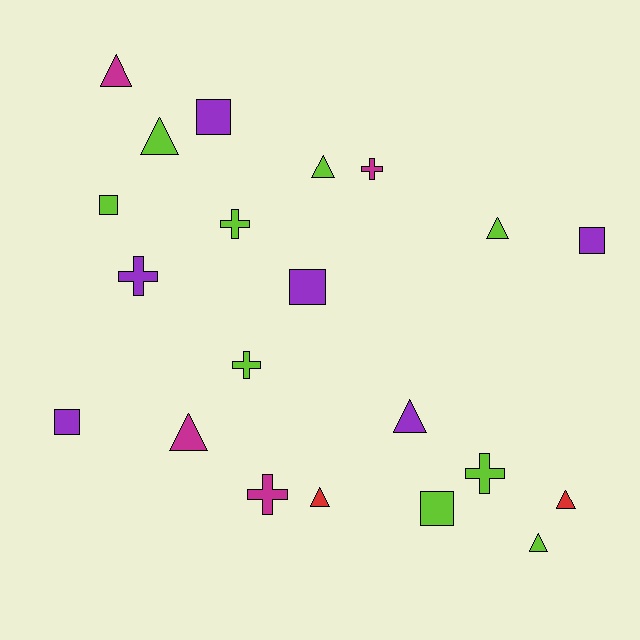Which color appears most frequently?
Lime, with 9 objects.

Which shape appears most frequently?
Triangle, with 9 objects.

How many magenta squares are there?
There are no magenta squares.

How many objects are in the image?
There are 21 objects.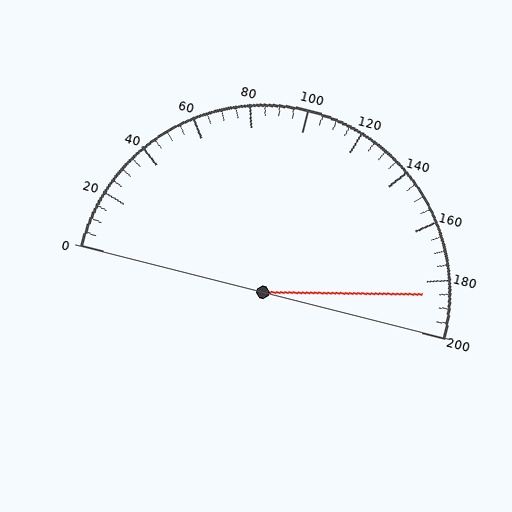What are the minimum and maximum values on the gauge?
The gauge ranges from 0 to 200.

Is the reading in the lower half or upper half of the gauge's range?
The reading is in the upper half of the range (0 to 200).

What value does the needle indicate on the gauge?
The needle indicates approximately 185.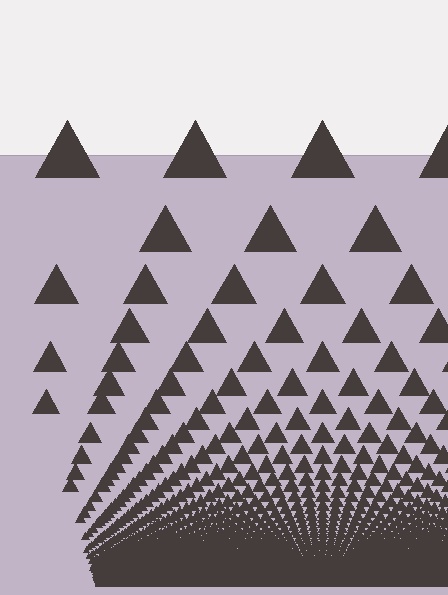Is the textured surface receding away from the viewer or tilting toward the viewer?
The surface appears to tilt toward the viewer. Texture elements get larger and sparser toward the top.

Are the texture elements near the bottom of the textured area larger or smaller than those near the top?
Smaller. The gradient is inverted — elements near the bottom are smaller and denser.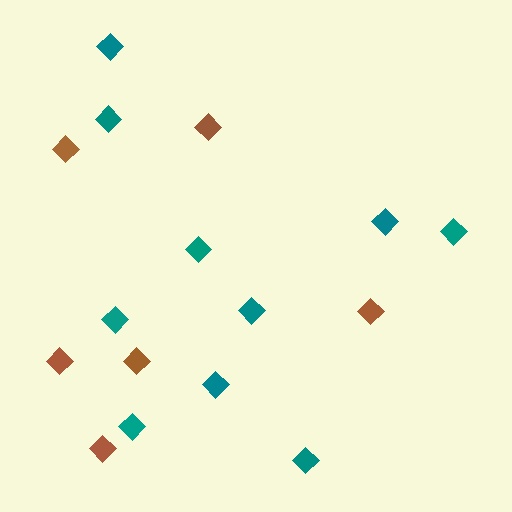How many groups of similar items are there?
There are 2 groups: one group of teal diamonds (10) and one group of brown diamonds (6).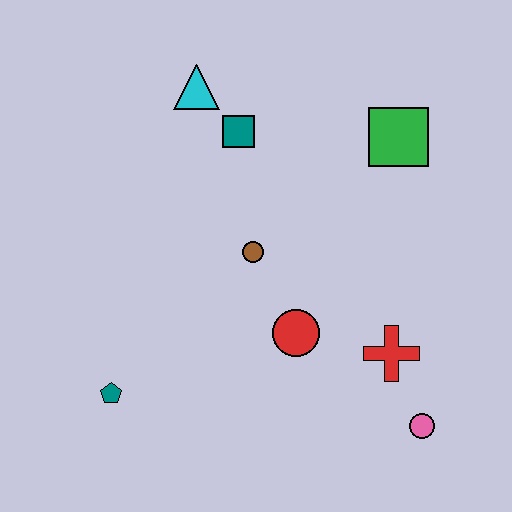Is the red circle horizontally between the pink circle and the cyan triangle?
Yes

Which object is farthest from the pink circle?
The cyan triangle is farthest from the pink circle.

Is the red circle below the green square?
Yes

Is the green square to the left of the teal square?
No